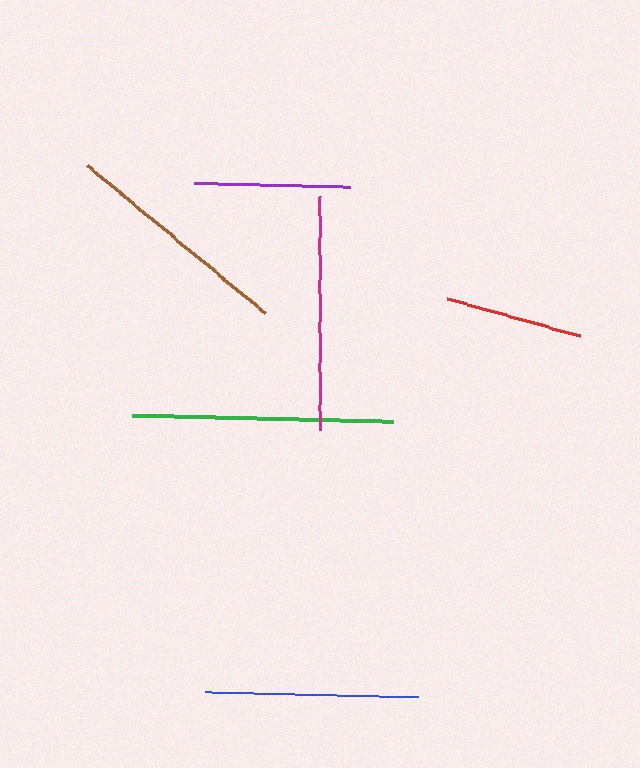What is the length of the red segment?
The red segment is approximately 139 pixels long.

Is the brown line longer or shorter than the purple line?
The brown line is longer than the purple line.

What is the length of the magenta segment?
The magenta segment is approximately 234 pixels long.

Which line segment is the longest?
The green line is the longest at approximately 262 pixels.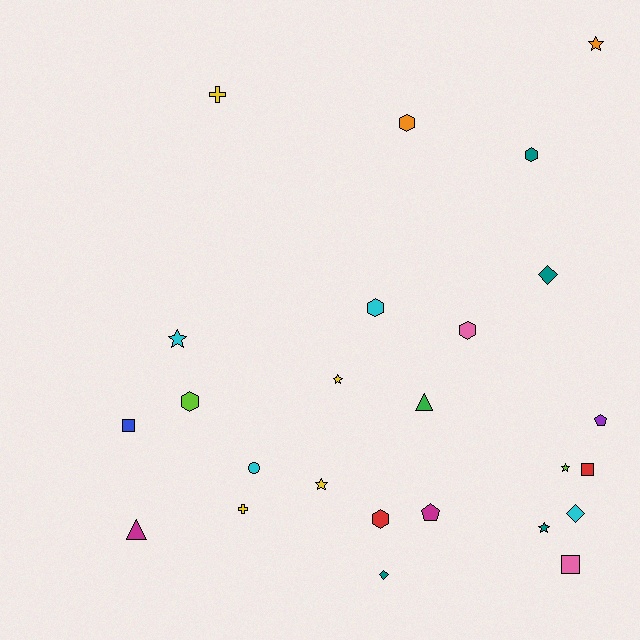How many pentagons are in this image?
There are 2 pentagons.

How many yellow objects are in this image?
There are 4 yellow objects.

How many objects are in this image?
There are 25 objects.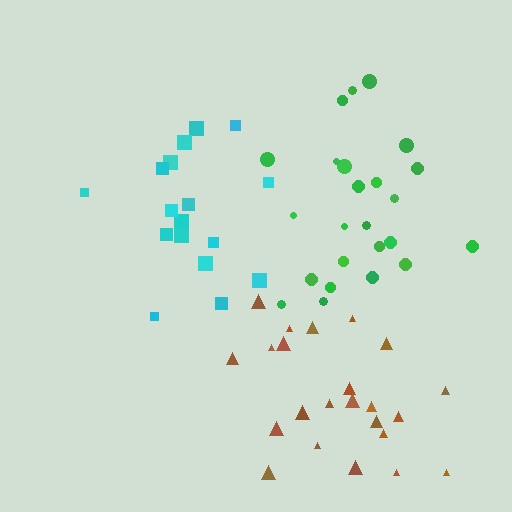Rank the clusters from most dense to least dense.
green, cyan, brown.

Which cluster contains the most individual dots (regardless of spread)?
Green (24).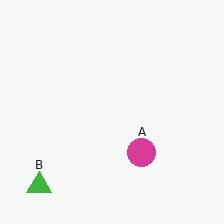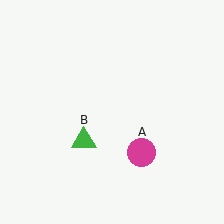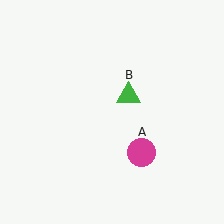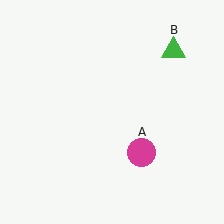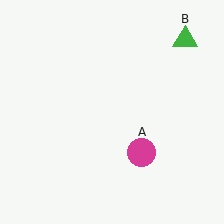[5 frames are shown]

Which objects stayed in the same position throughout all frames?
Magenta circle (object A) remained stationary.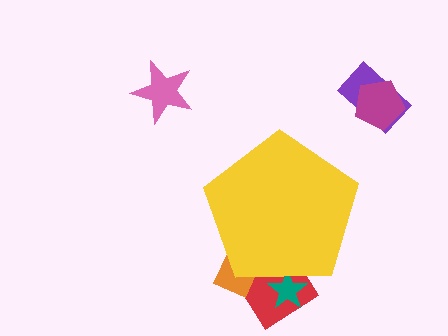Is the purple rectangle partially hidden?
No, the purple rectangle is fully visible.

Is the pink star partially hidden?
No, the pink star is fully visible.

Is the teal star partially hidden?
Yes, the teal star is partially hidden behind the yellow pentagon.